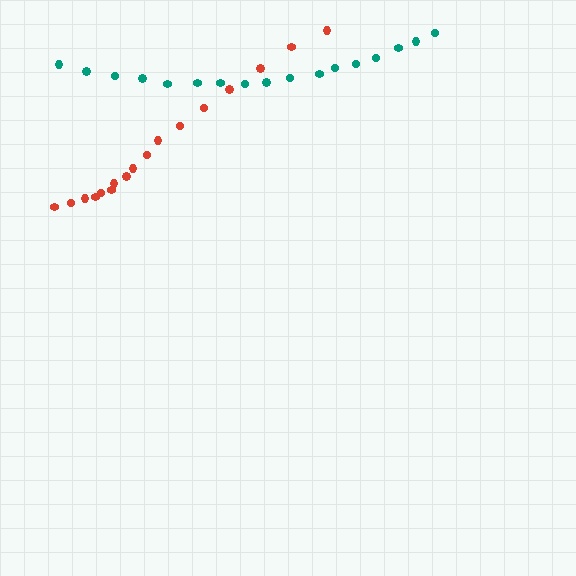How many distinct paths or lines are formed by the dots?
There are 2 distinct paths.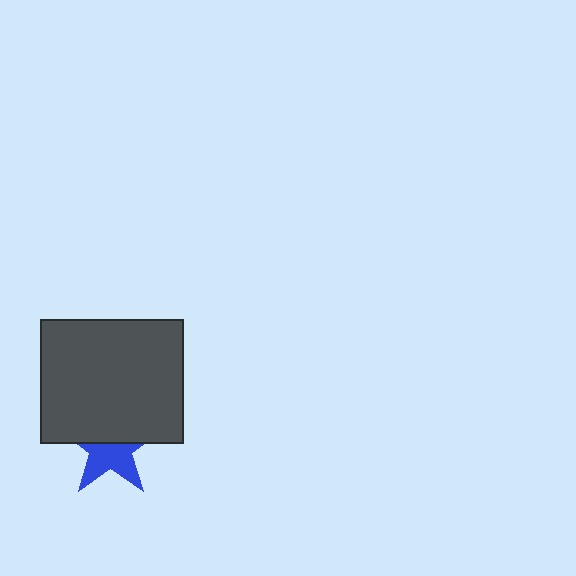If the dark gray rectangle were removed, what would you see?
You would see the complete blue star.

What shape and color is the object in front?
The object in front is a dark gray rectangle.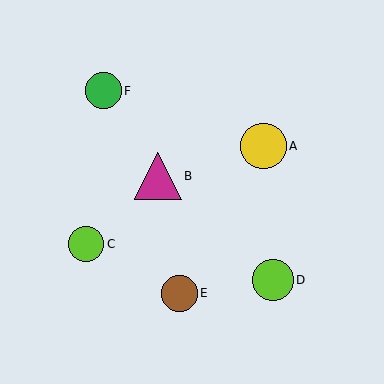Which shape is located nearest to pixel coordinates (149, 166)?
The magenta triangle (labeled B) at (158, 176) is nearest to that location.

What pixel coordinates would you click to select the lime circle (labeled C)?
Click at (86, 244) to select the lime circle C.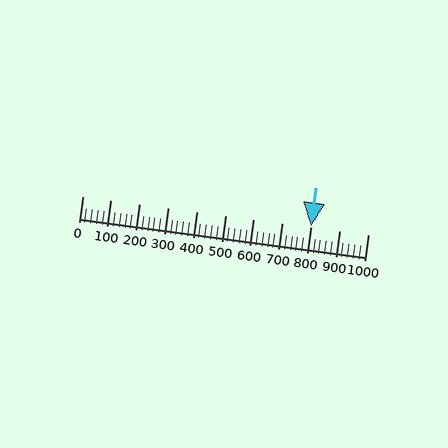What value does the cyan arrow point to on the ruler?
The cyan arrow points to approximately 800.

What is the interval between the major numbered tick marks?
The major tick marks are spaced 100 units apart.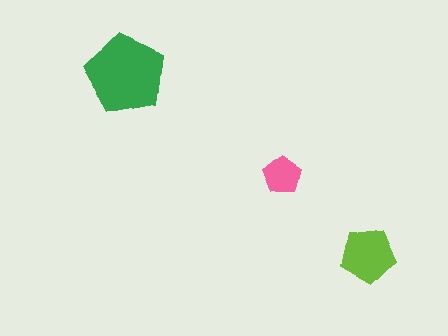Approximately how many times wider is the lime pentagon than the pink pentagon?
About 1.5 times wider.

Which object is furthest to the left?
The green pentagon is leftmost.